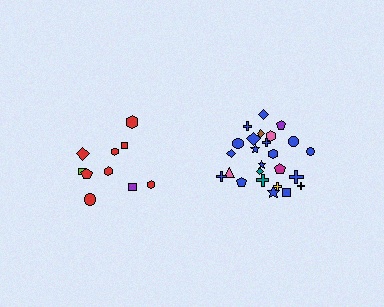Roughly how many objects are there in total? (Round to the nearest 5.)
Roughly 35 objects in total.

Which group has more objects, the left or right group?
The right group.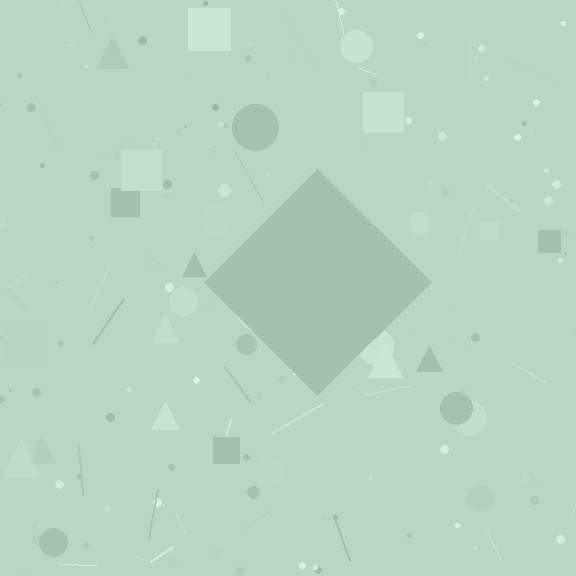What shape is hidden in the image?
A diamond is hidden in the image.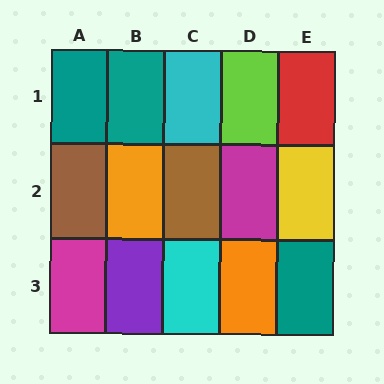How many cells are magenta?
2 cells are magenta.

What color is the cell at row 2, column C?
Brown.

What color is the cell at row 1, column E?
Red.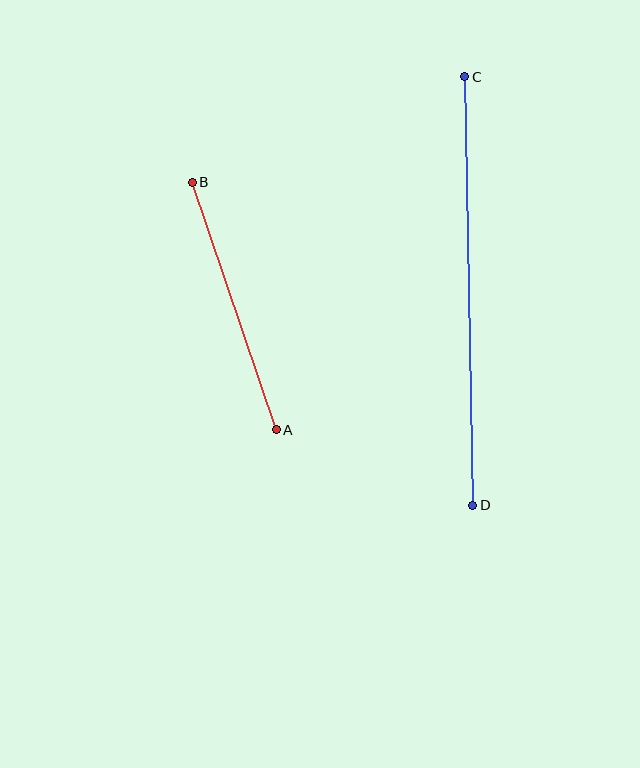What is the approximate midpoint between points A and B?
The midpoint is at approximately (234, 306) pixels.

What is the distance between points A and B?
The distance is approximately 261 pixels.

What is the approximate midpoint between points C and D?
The midpoint is at approximately (469, 291) pixels.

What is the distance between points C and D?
The distance is approximately 429 pixels.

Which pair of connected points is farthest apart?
Points C and D are farthest apart.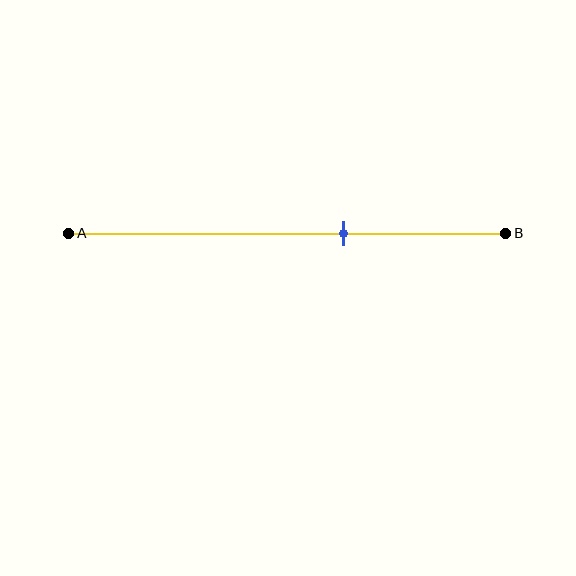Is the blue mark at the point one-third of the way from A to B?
No, the mark is at about 65% from A, not at the 33% one-third point.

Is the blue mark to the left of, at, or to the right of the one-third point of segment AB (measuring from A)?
The blue mark is to the right of the one-third point of segment AB.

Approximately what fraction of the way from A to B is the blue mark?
The blue mark is approximately 65% of the way from A to B.